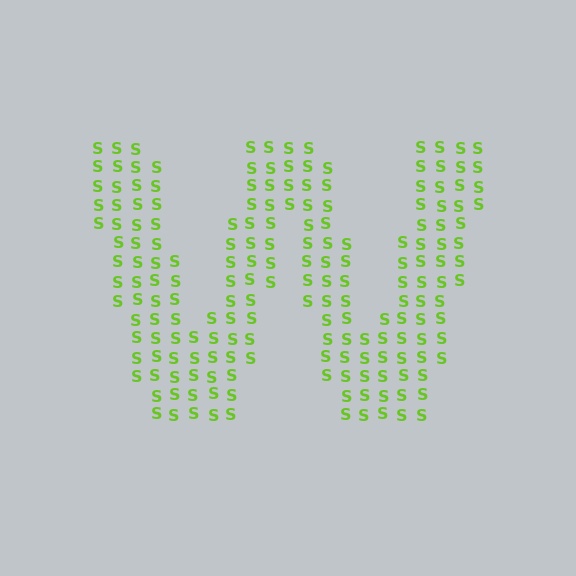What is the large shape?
The large shape is the letter W.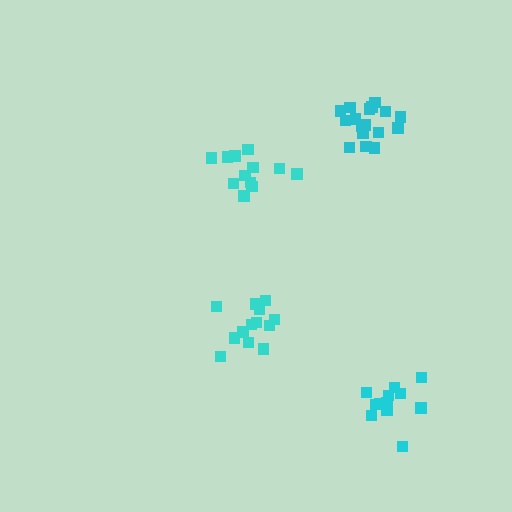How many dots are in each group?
Group 1: 12 dots, Group 2: 13 dots, Group 3: 12 dots, Group 4: 18 dots (55 total).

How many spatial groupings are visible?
There are 4 spatial groupings.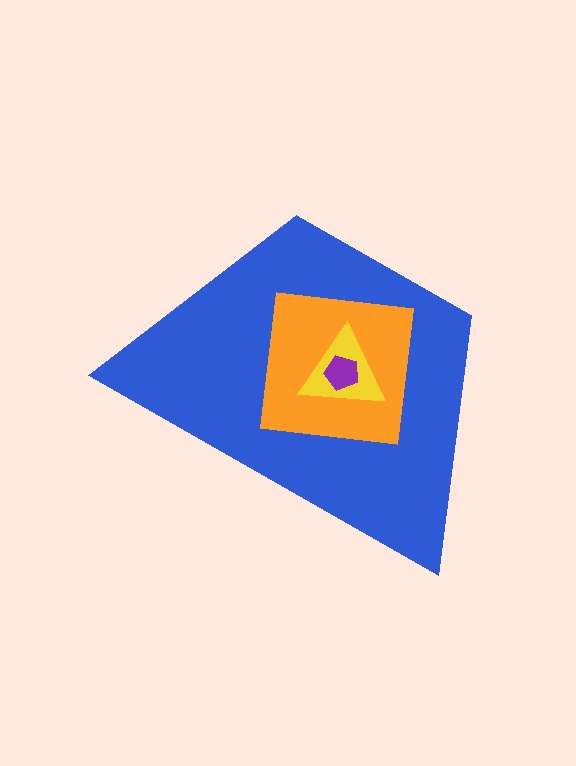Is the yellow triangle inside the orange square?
Yes.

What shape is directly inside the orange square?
The yellow triangle.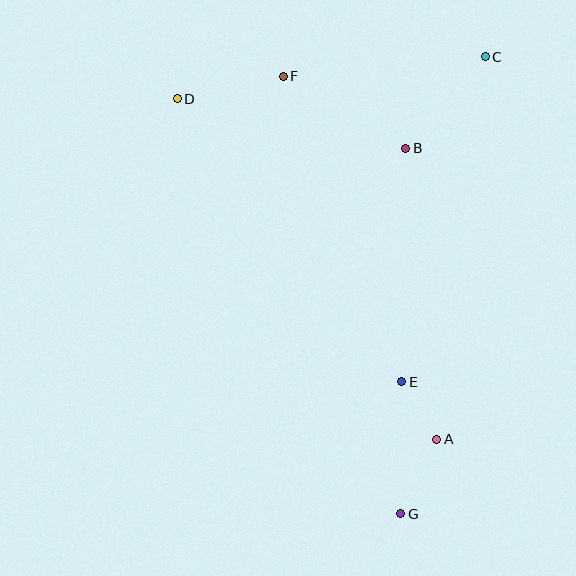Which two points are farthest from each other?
Points D and G are farthest from each other.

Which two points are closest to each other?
Points A and E are closest to each other.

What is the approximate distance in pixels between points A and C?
The distance between A and C is approximately 385 pixels.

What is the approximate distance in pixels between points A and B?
The distance between A and B is approximately 292 pixels.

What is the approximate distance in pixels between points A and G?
The distance between A and G is approximately 83 pixels.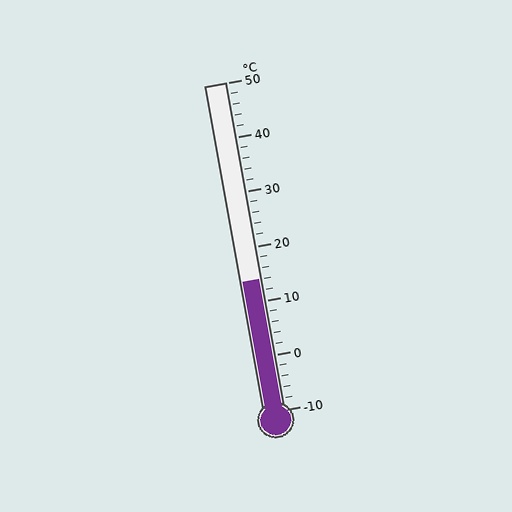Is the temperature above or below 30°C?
The temperature is below 30°C.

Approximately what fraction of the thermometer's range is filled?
The thermometer is filled to approximately 40% of its range.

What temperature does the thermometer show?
The thermometer shows approximately 14°C.